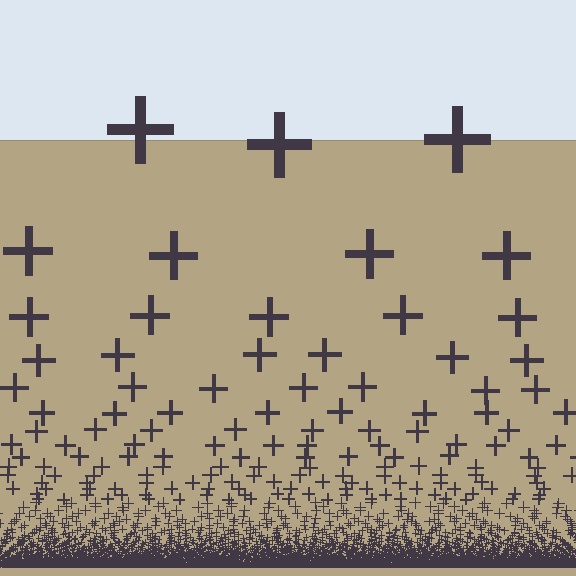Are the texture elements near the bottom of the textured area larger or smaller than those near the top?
Smaller. The gradient is inverted — elements near the bottom are smaller and denser.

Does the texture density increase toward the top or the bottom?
Density increases toward the bottom.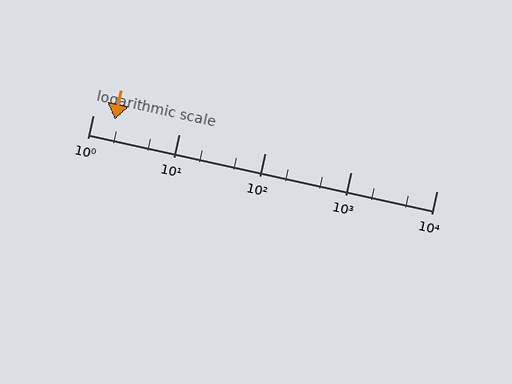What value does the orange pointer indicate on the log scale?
The pointer indicates approximately 1.8.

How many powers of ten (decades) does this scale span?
The scale spans 4 decades, from 1 to 10000.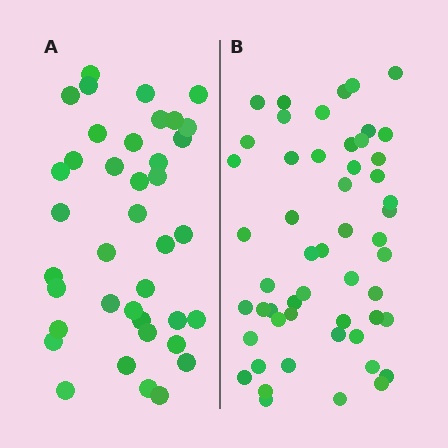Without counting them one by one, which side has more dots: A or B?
Region B (the right region) has more dots.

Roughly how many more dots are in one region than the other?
Region B has approximately 15 more dots than region A.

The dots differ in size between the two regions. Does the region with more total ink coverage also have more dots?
No. Region A has more total ink coverage because its dots are larger, but region B actually contains more individual dots. Total area can be misleading — the number of items is what matters here.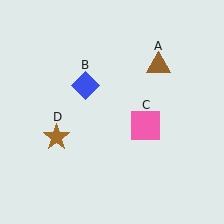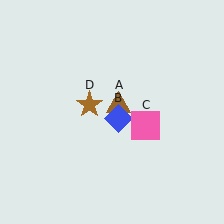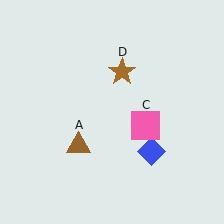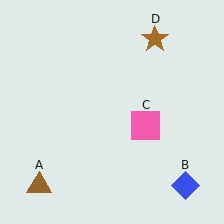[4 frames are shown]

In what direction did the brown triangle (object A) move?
The brown triangle (object A) moved down and to the left.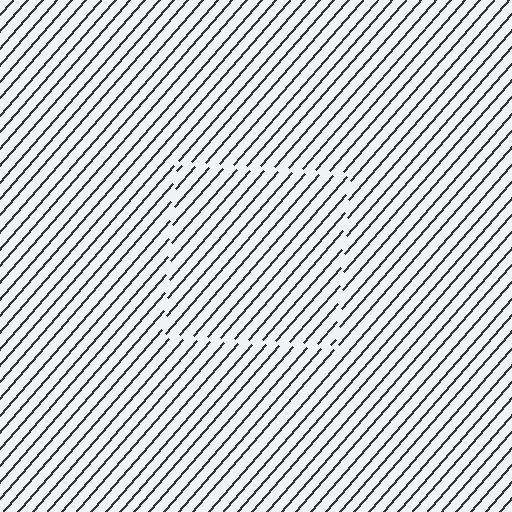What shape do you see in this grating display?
An illusory square. The interior of the shape contains the same grating, shifted by half a period — the contour is defined by the phase discontinuity where line-ends from the inner and outer gratings abut.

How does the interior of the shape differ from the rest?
The interior of the shape contains the same grating, shifted by half a period — the contour is defined by the phase discontinuity where line-ends from the inner and outer gratings abut.